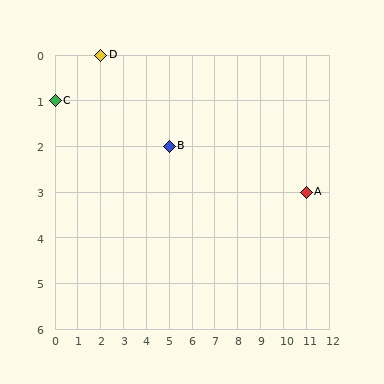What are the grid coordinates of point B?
Point B is at grid coordinates (5, 2).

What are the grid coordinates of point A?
Point A is at grid coordinates (11, 3).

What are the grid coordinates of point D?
Point D is at grid coordinates (2, 0).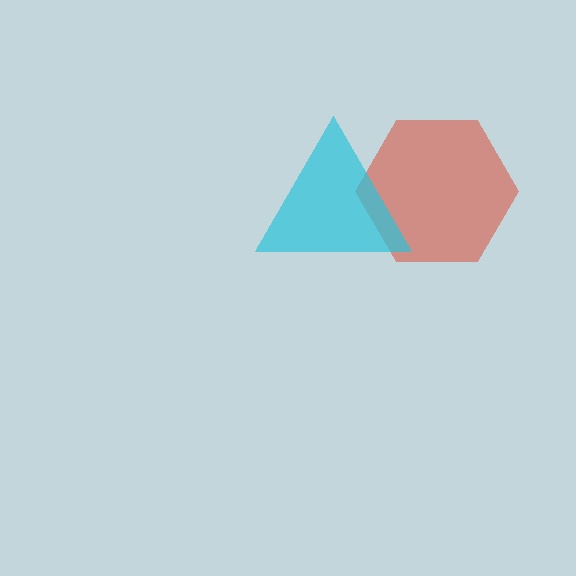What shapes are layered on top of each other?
The layered shapes are: a red hexagon, a cyan triangle.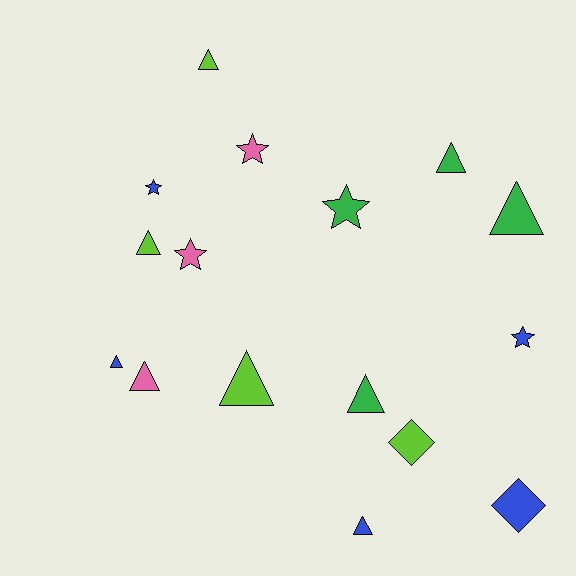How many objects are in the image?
There are 16 objects.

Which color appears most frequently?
Blue, with 5 objects.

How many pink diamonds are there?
There are no pink diamonds.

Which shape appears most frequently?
Triangle, with 9 objects.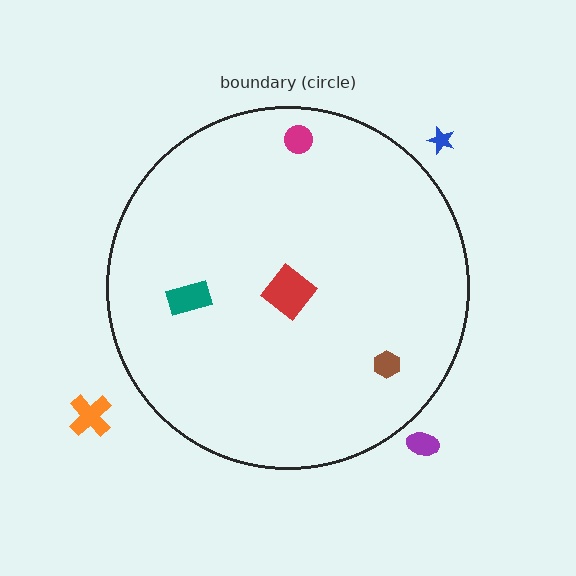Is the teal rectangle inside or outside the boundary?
Inside.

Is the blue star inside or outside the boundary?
Outside.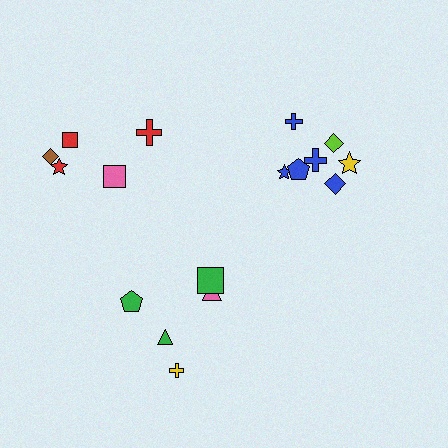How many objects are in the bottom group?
There are 5 objects.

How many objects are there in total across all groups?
There are 17 objects.